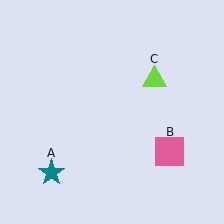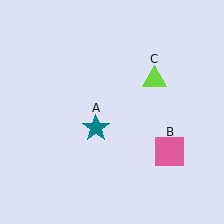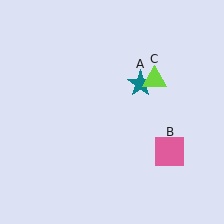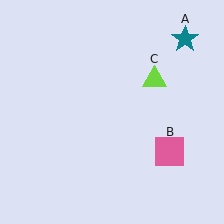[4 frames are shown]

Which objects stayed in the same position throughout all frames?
Pink square (object B) and lime triangle (object C) remained stationary.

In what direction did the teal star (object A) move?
The teal star (object A) moved up and to the right.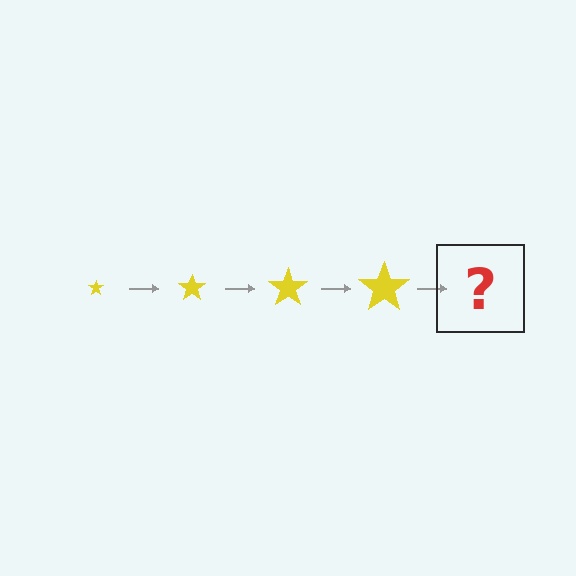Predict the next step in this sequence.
The next step is a yellow star, larger than the previous one.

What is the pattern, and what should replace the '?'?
The pattern is that the star gets progressively larger each step. The '?' should be a yellow star, larger than the previous one.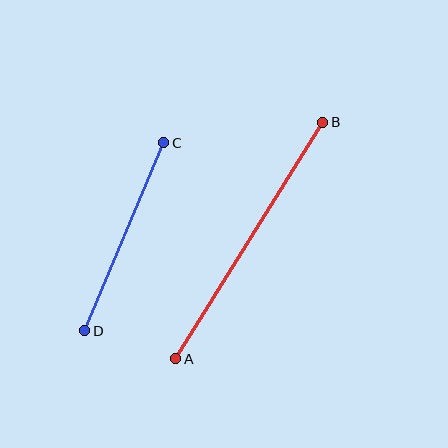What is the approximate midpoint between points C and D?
The midpoint is at approximately (124, 237) pixels.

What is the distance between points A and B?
The distance is approximately 278 pixels.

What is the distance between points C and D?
The distance is approximately 204 pixels.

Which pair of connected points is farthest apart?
Points A and B are farthest apart.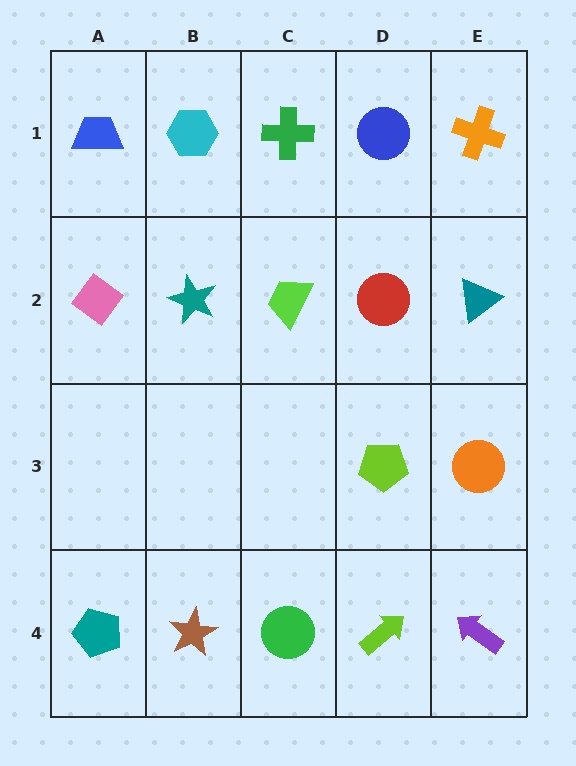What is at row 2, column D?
A red circle.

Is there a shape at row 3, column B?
No, that cell is empty.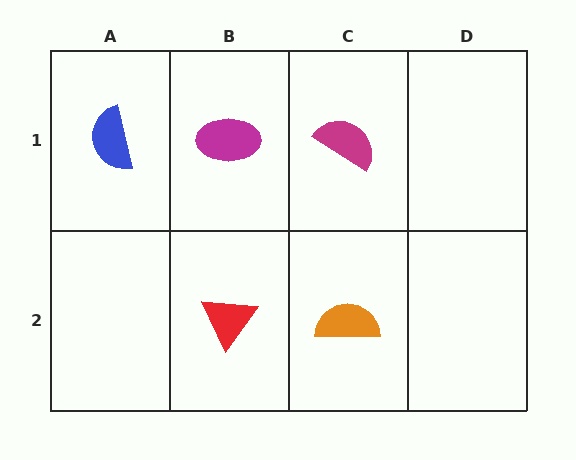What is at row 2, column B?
A red triangle.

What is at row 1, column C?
A magenta semicircle.